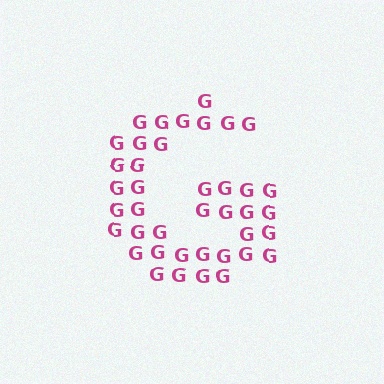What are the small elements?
The small elements are letter G's.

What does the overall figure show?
The overall figure shows the letter G.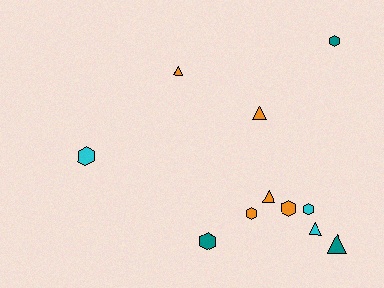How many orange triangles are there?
There are 3 orange triangles.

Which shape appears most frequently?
Hexagon, with 6 objects.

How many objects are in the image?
There are 11 objects.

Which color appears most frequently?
Orange, with 5 objects.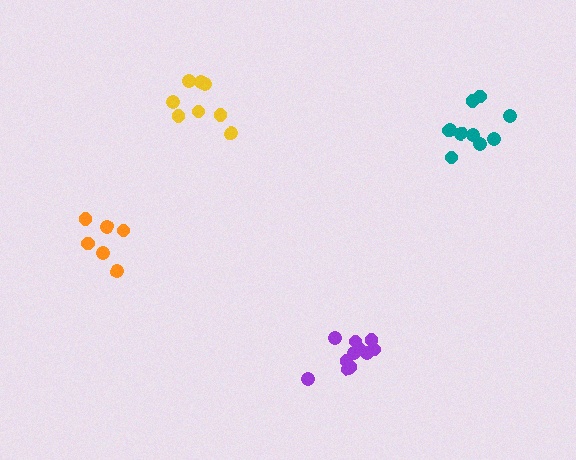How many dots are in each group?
Group 1: 8 dots, Group 2: 11 dots, Group 3: 6 dots, Group 4: 10 dots (35 total).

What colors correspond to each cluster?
The clusters are colored: yellow, purple, orange, teal.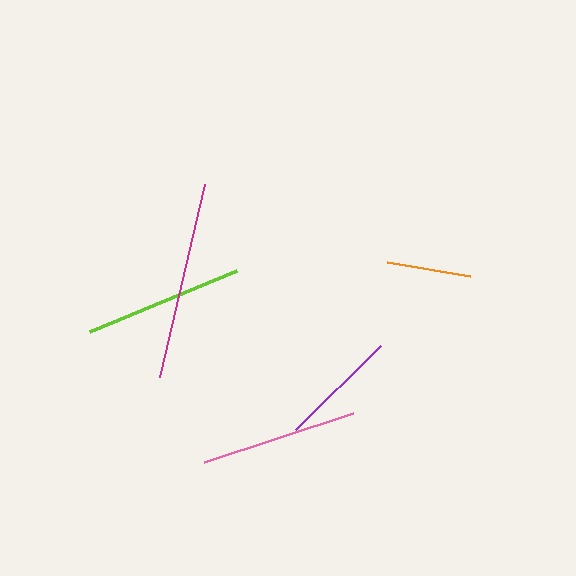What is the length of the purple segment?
The purple segment is approximately 119 pixels long.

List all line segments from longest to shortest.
From longest to shortest: magenta, lime, pink, purple, orange.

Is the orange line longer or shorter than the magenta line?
The magenta line is longer than the orange line.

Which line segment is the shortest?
The orange line is the shortest at approximately 84 pixels.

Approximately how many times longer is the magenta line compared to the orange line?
The magenta line is approximately 2.4 times the length of the orange line.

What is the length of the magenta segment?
The magenta segment is approximately 199 pixels long.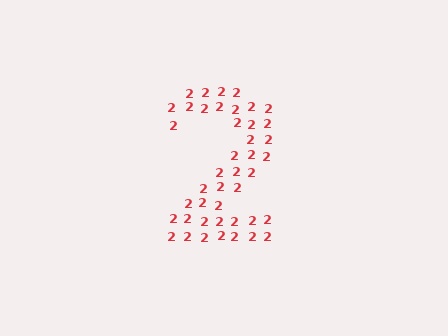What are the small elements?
The small elements are digit 2's.